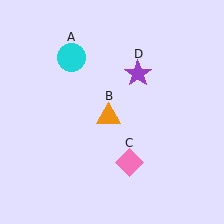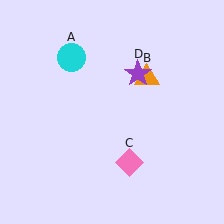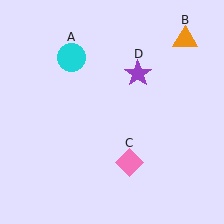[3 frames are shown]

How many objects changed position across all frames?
1 object changed position: orange triangle (object B).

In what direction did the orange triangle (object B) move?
The orange triangle (object B) moved up and to the right.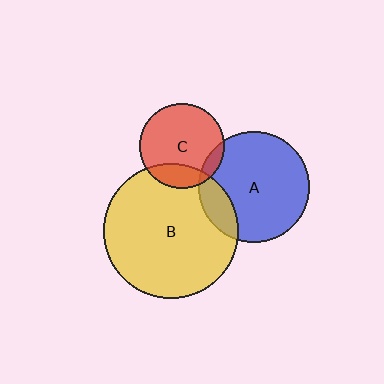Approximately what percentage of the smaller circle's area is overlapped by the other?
Approximately 20%.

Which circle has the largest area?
Circle B (yellow).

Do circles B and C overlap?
Yes.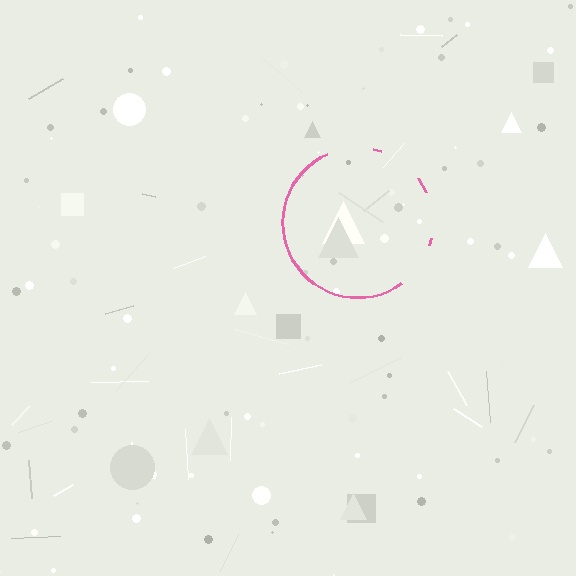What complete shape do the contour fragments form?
The contour fragments form a circle.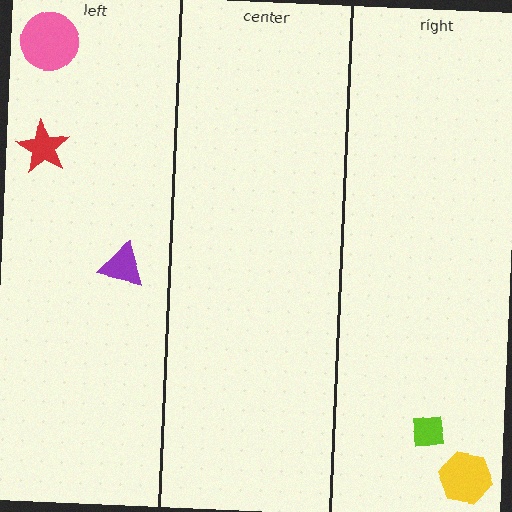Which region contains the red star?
The left region.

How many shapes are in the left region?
3.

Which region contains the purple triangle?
The left region.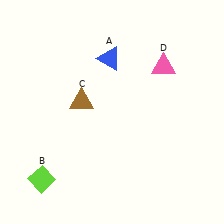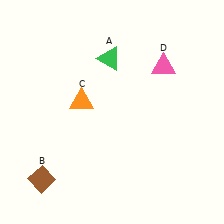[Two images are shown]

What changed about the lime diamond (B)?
In Image 1, B is lime. In Image 2, it changed to brown.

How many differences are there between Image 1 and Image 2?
There are 3 differences between the two images.